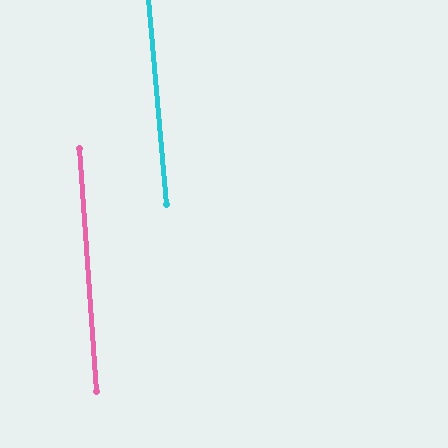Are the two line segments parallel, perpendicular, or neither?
Parallel — their directions differ by only 1.1°.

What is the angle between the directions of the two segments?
Approximately 1 degree.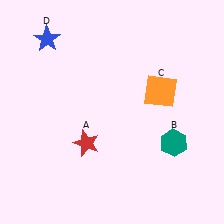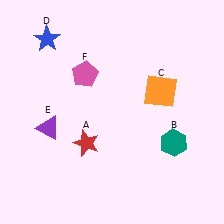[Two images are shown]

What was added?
A purple triangle (E), a pink pentagon (F) were added in Image 2.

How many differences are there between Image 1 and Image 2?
There are 2 differences between the two images.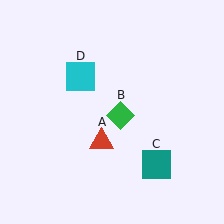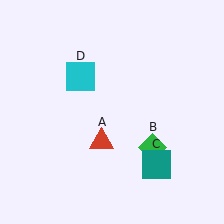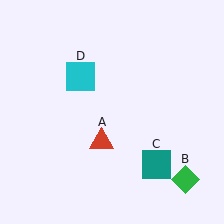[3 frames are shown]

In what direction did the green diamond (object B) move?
The green diamond (object B) moved down and to the right.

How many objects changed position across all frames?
1 object changed position: green diamond (object B).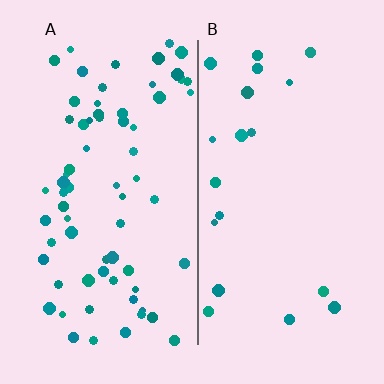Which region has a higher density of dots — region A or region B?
A (the left).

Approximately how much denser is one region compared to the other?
Approximately 3.5× — region A over region B.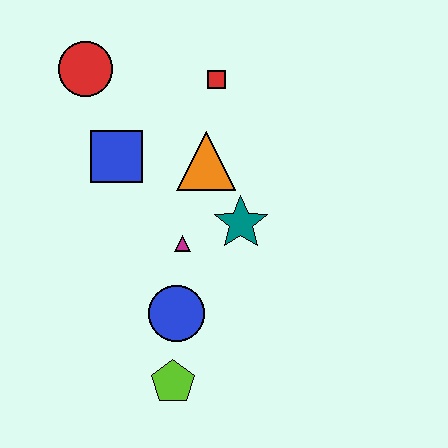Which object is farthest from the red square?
The lime pentagon is farthest from the red square.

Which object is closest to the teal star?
The magenta triangle is closest to the teal star.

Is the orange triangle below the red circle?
Yes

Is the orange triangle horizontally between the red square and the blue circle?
Yes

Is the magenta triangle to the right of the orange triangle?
No